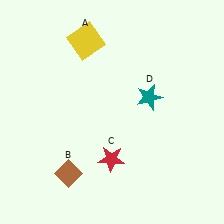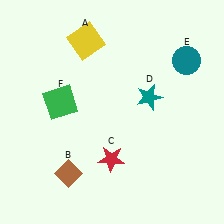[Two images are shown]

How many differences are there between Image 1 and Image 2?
There are 2 differences between the two images.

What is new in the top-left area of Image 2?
A green square (F) was added in the top-left area of Image 2.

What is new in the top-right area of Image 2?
A teal circle (E) was added in the top-right area of Image 2.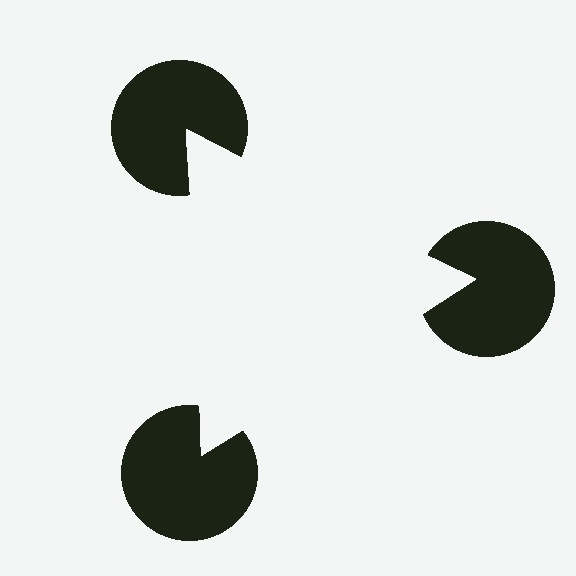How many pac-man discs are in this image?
There are 3 — one at each vertex of the illusory triangle.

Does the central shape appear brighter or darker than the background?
It typically appears slightly brighter than the background, even though no actual brightness change is drawn.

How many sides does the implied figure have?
3 sides.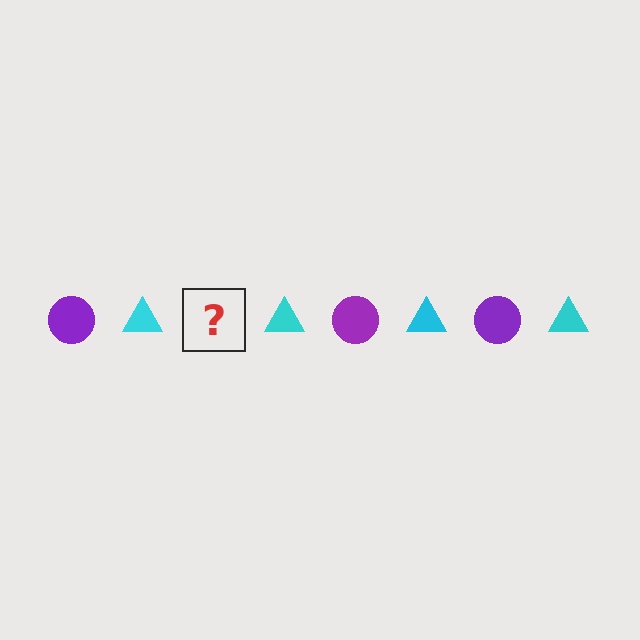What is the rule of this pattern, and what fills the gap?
The rule is that the pattern alternates between purple circle and cyan triangle. The gap should be filled with a purple circle.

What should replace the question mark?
The question mark should be replaced with a purple circle.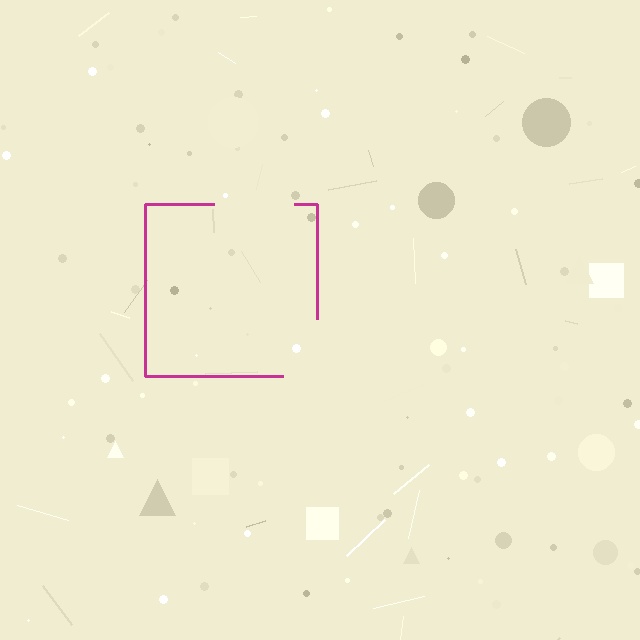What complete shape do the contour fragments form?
The contour fragments form a square.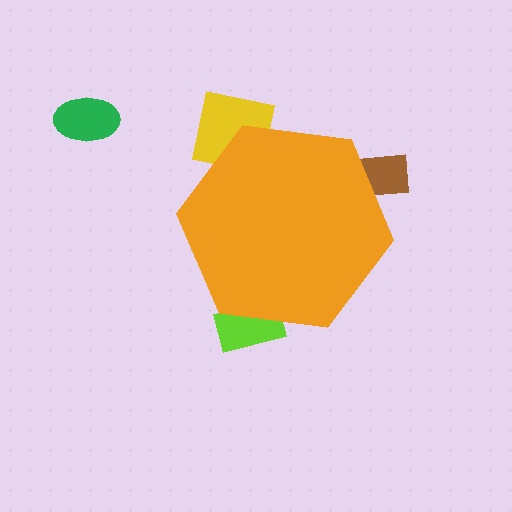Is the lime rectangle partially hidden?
Yes, the lime rectangle is partially hidden behind the orange hexagon.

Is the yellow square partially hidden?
Yes, the yellow square is partially hidden behind the orange hexagon.